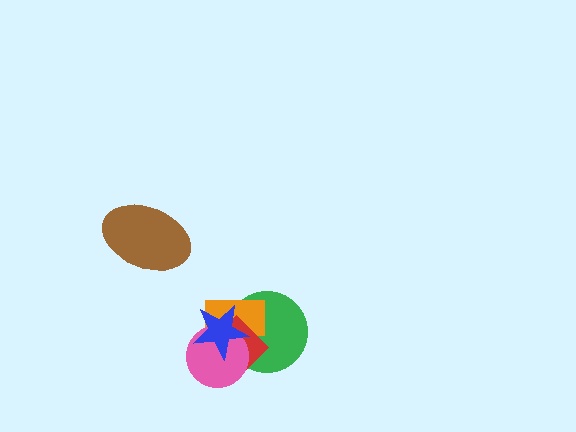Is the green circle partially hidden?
Yes, it is partially covered by another shape.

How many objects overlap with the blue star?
4 objects overlap with the blue star.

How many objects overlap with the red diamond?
4 objects overlap with the red diamond.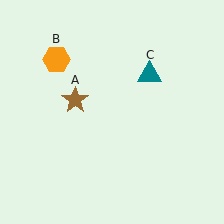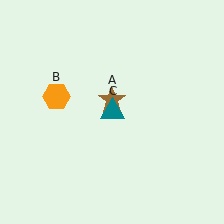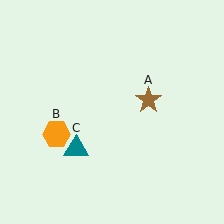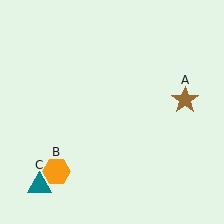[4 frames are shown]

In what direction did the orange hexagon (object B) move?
The orange hexagon (object B) moved down.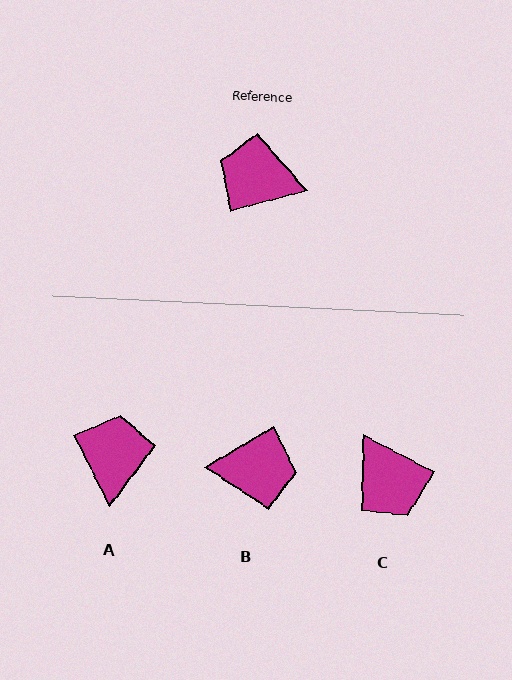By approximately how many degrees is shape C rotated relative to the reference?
Approximately 137 degrees counter-clockwise.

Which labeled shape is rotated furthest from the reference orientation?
B, about 164 degrees away.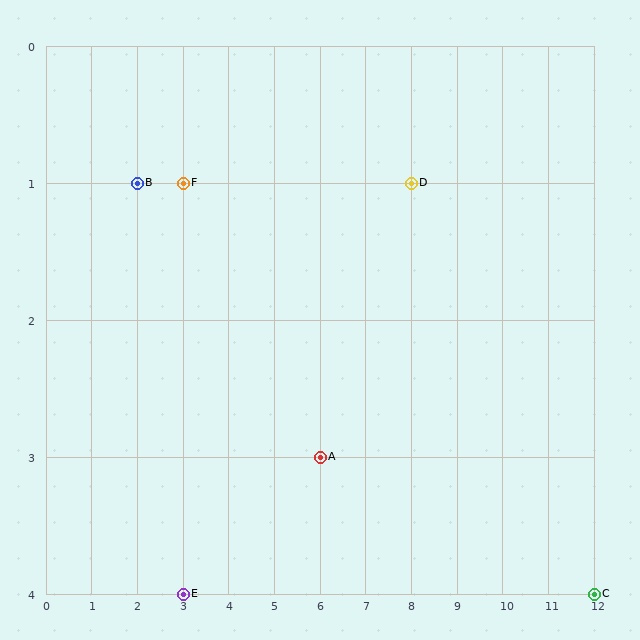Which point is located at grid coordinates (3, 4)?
Point E is at (3, 4).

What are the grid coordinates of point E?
Point E is at grid coordinates (3, 4).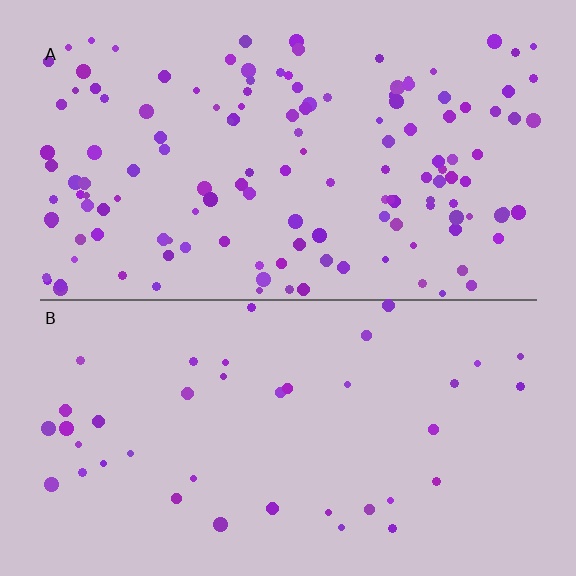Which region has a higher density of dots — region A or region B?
A (the top).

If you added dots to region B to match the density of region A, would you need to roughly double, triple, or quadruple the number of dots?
Approximately triple.